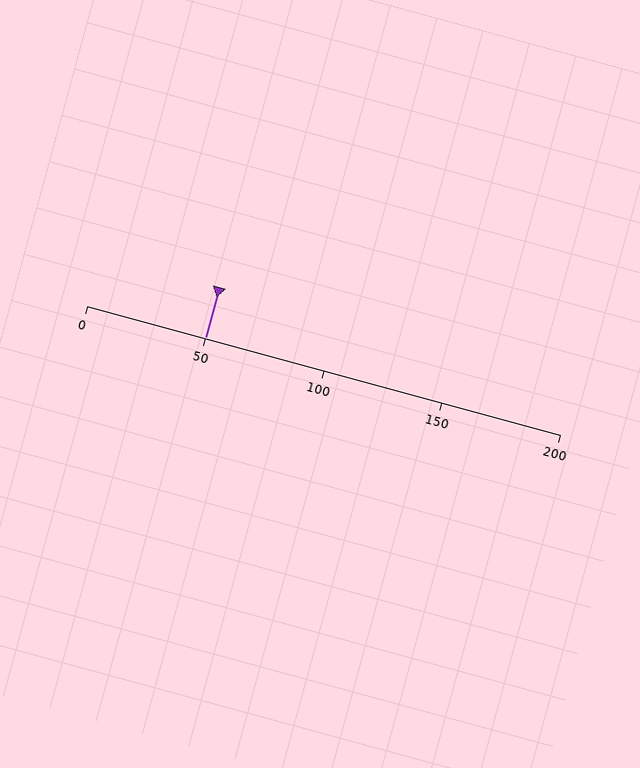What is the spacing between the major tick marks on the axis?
The major ticks are spaced 50 apart.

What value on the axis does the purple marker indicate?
The marker indicates approximately 50.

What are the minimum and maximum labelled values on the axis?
The axis runs from 0 to 200.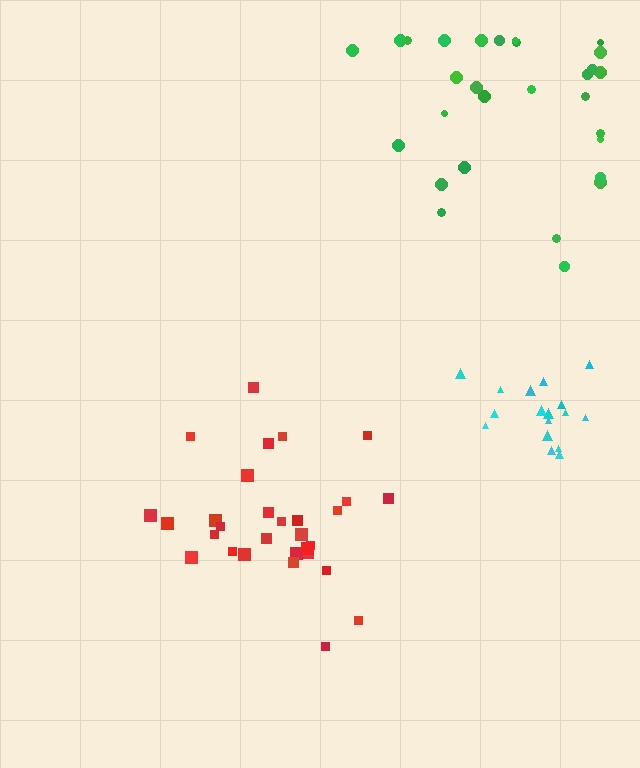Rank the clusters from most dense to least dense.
cyan, red, green.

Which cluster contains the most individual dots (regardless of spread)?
Red (30).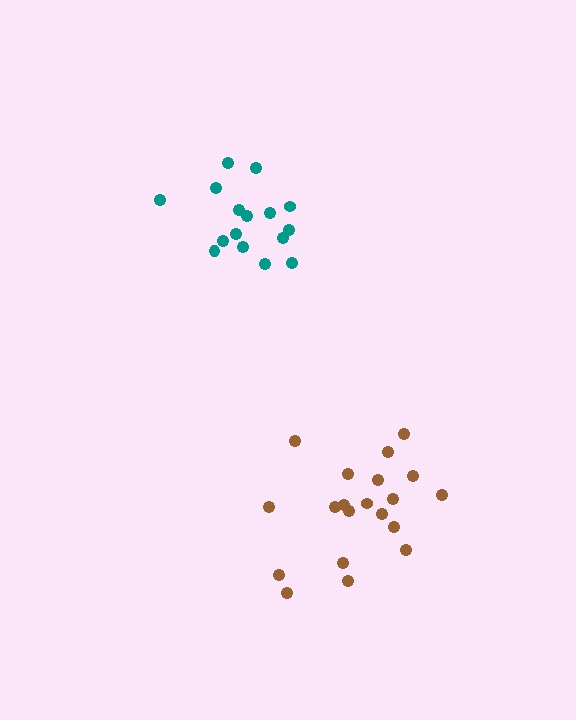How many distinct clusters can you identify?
There are 2 distinct clusters.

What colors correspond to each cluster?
The clusters are colored: teal, brown.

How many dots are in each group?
Group 1: 16 dots, Group 2: 20 dots (36 total).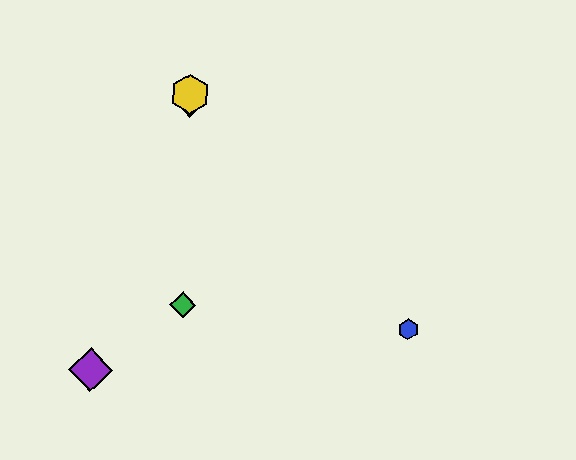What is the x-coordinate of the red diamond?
The red diamond is at x≈190.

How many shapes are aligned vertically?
3 shapes (the red diamond, the green diamond, the yellow hexagon) are aligned vertically.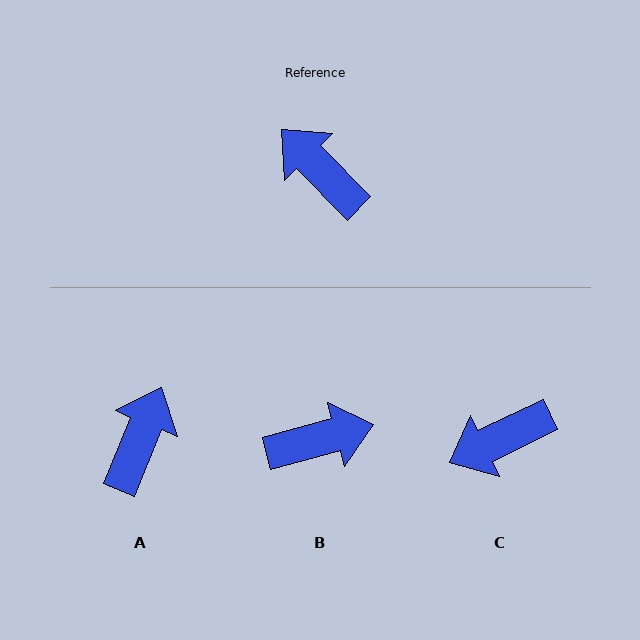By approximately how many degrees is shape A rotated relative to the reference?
Approximately 67 degrees clockwise.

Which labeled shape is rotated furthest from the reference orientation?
B, about 120 degrees away.